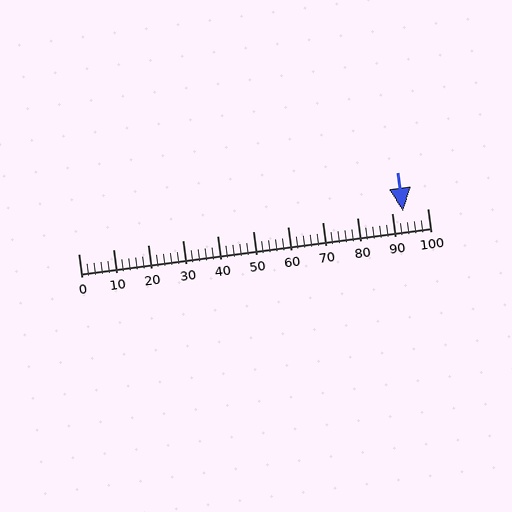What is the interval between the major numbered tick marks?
The major tick marks are spaced 10 units apart.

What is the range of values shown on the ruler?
The ruler shows values from 0 to 100.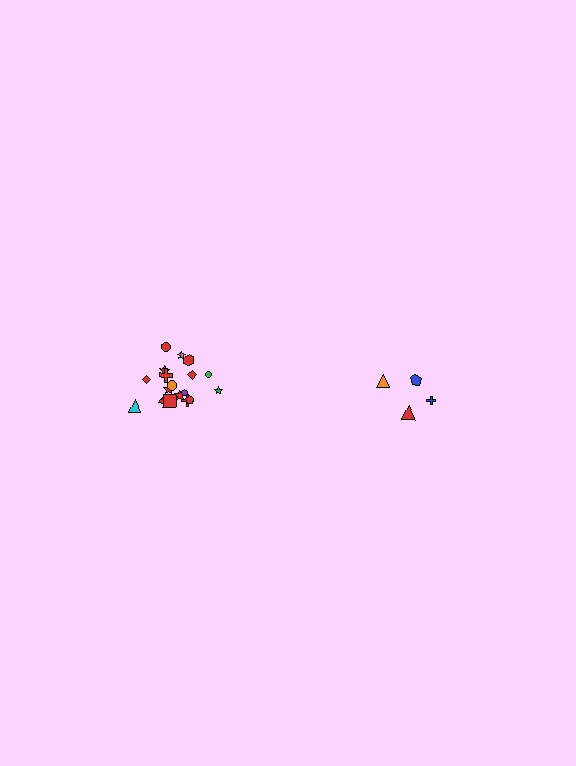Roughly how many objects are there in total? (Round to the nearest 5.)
Roughly 20 objects in total.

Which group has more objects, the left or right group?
The left group.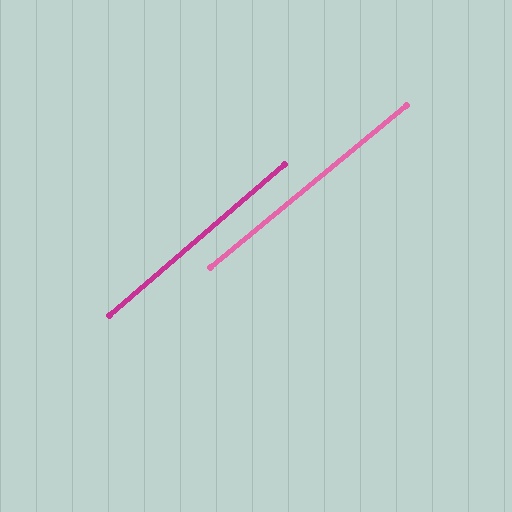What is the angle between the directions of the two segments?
Approximately 1 degree.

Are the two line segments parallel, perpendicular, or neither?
Parallel — their directions differ by only 1.0°.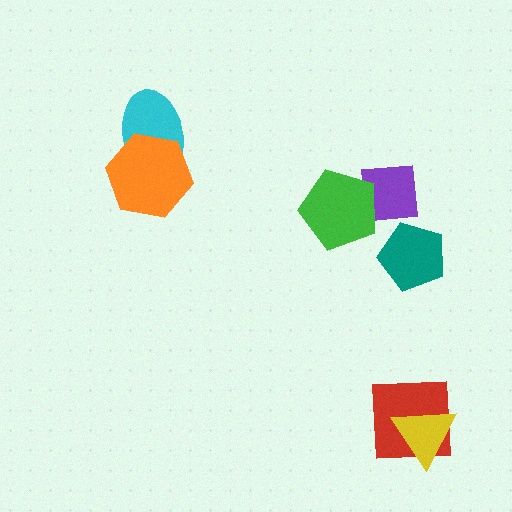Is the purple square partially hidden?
Yes, it is partially covered by another shape.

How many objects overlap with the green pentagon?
1 object overlaps with the green pentagon.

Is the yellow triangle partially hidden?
No, no other shape covers it.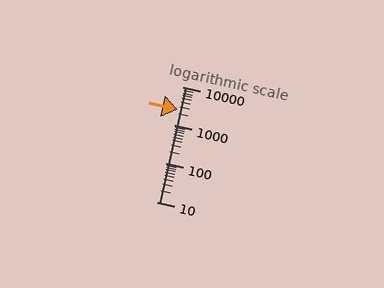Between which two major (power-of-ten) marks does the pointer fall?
The pointer is between 1000 and 10000.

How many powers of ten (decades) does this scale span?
The scale spans 3 decades, from 10 to 10000.